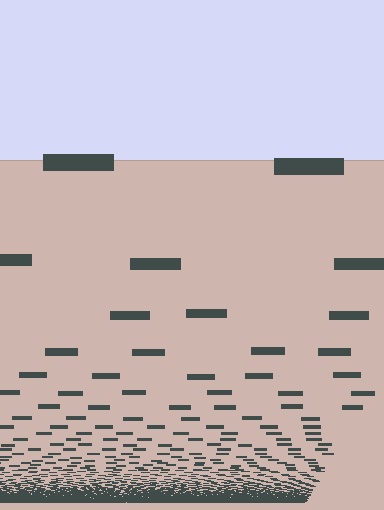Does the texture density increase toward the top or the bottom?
Density increases toward the bottom.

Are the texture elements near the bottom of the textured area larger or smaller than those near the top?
Smaller. The gradient is inverted — elements near the bottom are smaller and denser.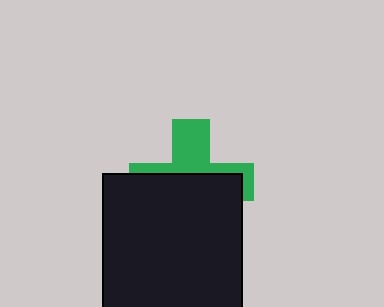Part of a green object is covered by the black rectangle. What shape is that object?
It is a cross.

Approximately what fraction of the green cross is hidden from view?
Roughly 60% of the green cross is hidden behind the black rectangle.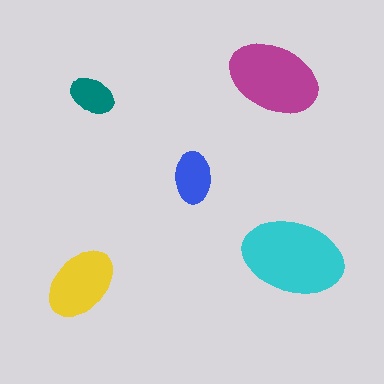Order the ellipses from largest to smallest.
the cyan one, the magenta one, the yellow one, the blue one, the teal one.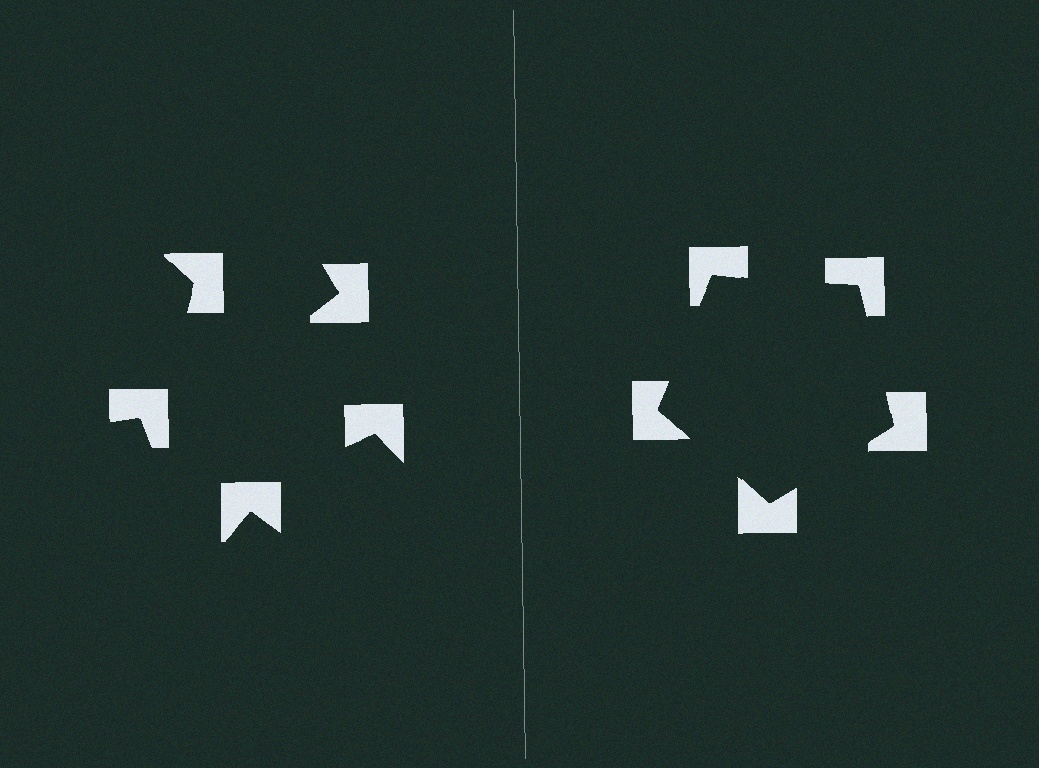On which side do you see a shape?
An illusory pentagon appears on the right side. On the left side the wedge cuts are rotated, so no coherent shape forms.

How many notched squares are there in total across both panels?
10 — 5 on each side.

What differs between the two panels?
The notched squares are positioned identically on both sides; only the wedge orientations differ. On the right they align to a pentagon; on the left they are misaligned.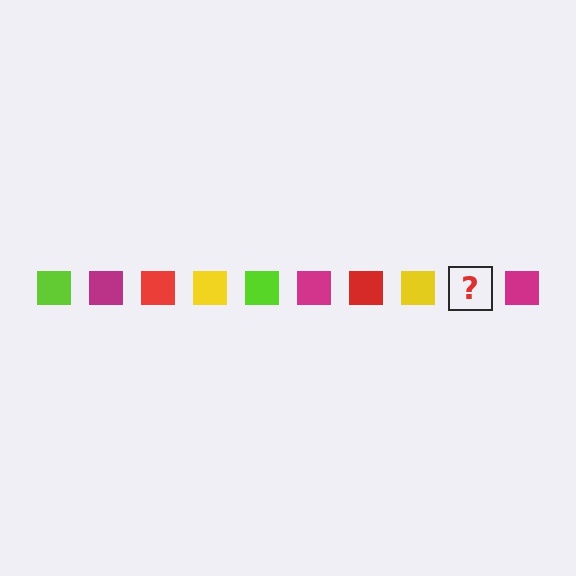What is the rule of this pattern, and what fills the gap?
The rule is that the pattern cycles through lime, magenta, red, yellow squares. The gap should be filled with a lime square.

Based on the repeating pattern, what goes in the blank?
The blank should be a lime square.